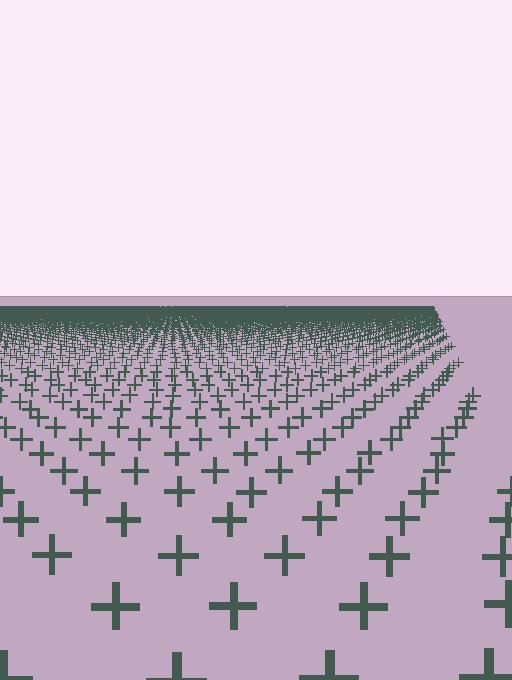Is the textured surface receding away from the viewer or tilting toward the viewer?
The surface is receding away from the viewer. Texture elements get smaller and denser toward the top.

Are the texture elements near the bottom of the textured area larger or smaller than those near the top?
Larger. Near the bottom, elements are closer to the viewer and appear at a bigger on-screen size.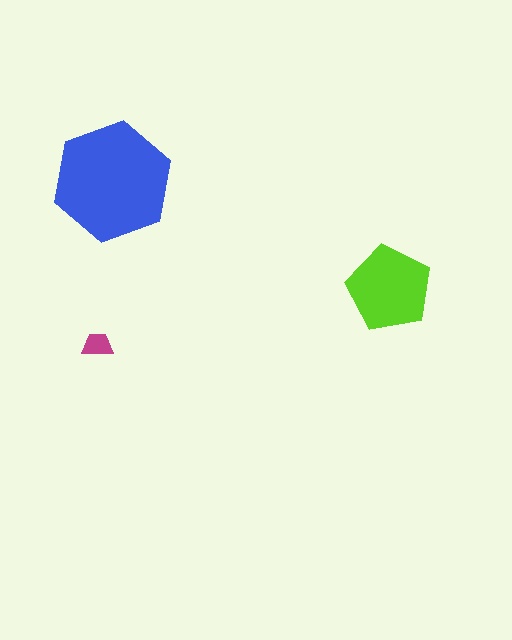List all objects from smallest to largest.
The magenta trapezoid, the lime pentagon, the blue hexagon.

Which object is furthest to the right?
The lime pentagon is rightmost.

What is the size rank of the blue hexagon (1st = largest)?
1st.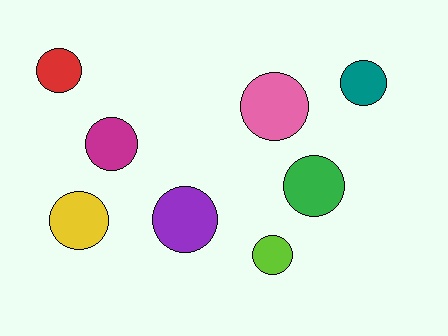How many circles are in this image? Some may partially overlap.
There are 8 circles.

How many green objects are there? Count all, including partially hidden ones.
There is 1 green object.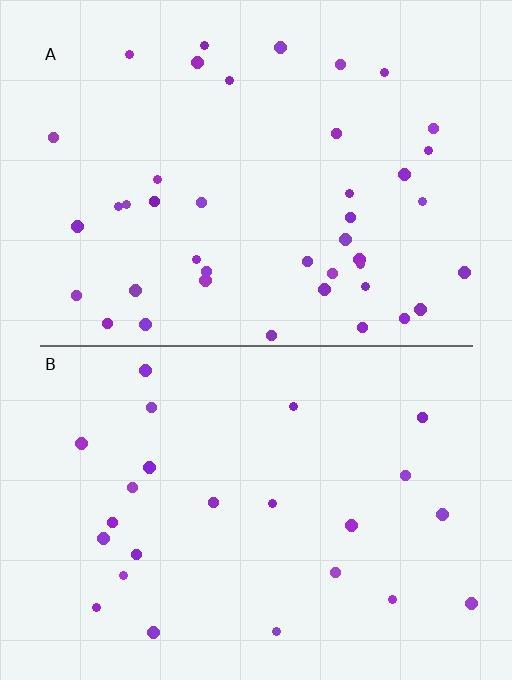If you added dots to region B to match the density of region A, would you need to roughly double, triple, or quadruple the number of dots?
Approximately double.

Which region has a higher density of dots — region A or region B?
A (the top).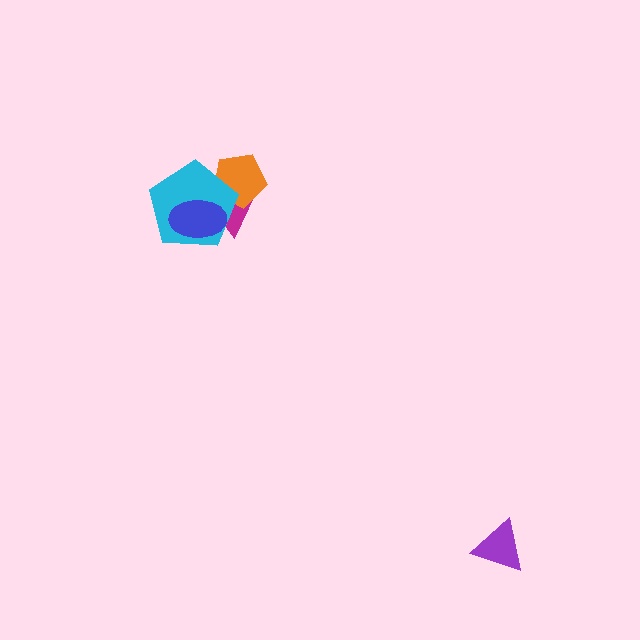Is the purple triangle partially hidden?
No, no other shape covers it.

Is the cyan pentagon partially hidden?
Yes, it is partially covered by another shape.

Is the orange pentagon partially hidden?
Yes, it is partially covered by another shape.